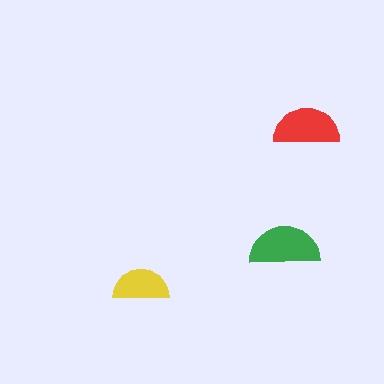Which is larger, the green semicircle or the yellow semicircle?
The green one.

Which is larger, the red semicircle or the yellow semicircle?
The red one.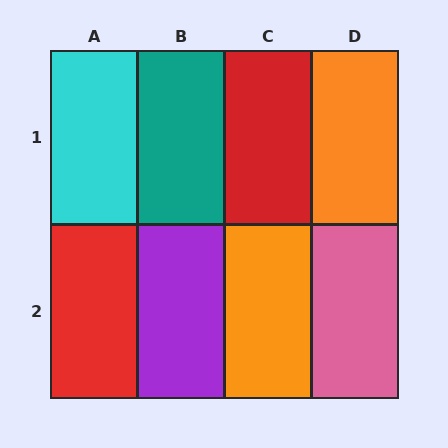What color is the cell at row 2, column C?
Orange.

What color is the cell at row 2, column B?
Purple.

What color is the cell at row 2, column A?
Red.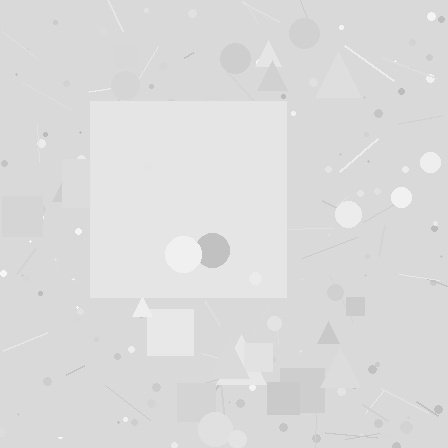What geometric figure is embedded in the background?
A square is embedded in the background.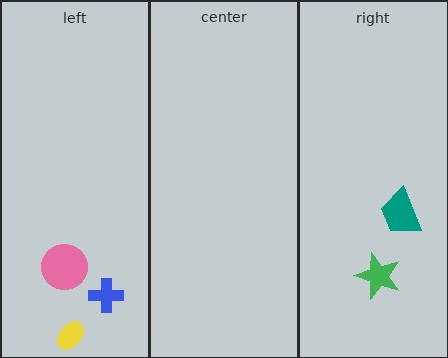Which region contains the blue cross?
The left region.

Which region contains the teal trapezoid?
The right region.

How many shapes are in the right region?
2.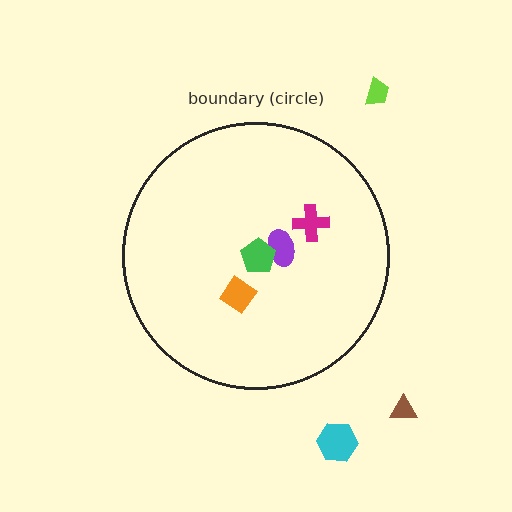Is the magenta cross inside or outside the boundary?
Inside.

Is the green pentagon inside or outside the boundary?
Inside.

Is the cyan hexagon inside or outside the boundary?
Outside.